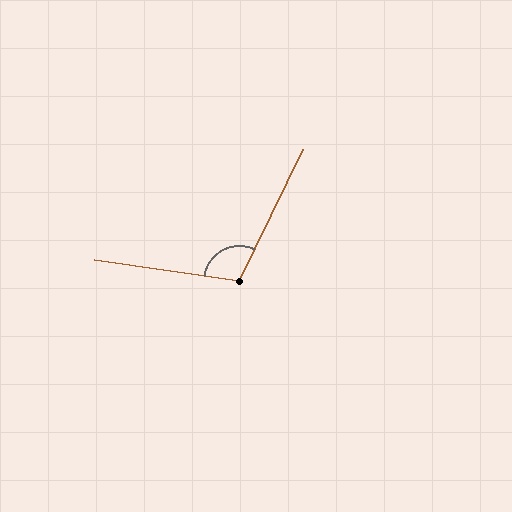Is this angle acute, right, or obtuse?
It is obtuse.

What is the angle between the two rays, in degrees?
Approximately 108 degrees.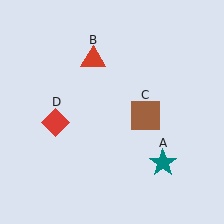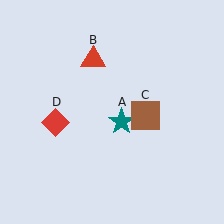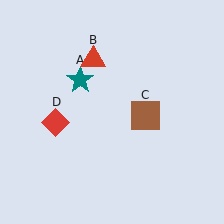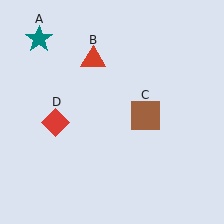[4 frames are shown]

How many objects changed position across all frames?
1 object changed position: teal star (object A).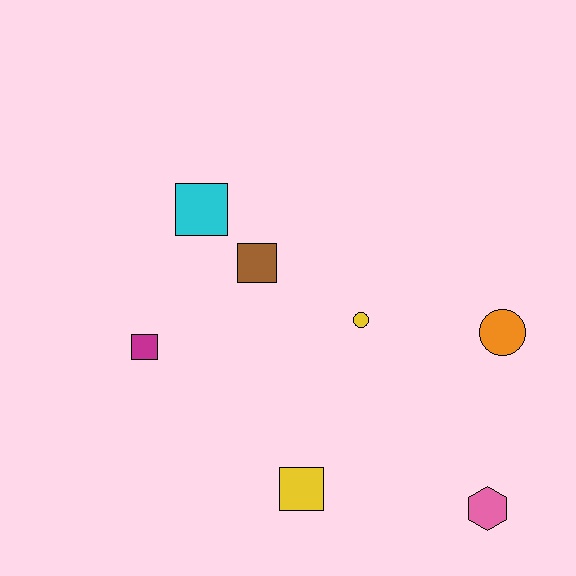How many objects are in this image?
There are 7 objects.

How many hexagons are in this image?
There is 1 hexagon.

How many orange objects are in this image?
There is 1 orange object.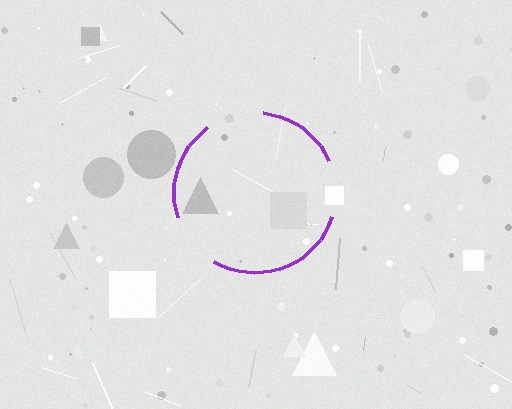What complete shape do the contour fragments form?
The contour fragments form a circle.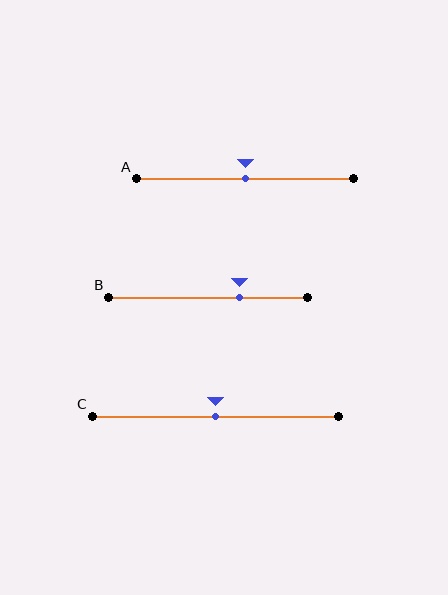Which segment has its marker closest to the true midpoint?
Segment A has its marker closest to the true midpoint.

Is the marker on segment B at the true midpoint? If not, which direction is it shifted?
No, the marker on segment B is shifted to the right by about 16% of the segment length.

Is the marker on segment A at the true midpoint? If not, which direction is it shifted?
Yes, the marker on segment A is at the true midpoint.